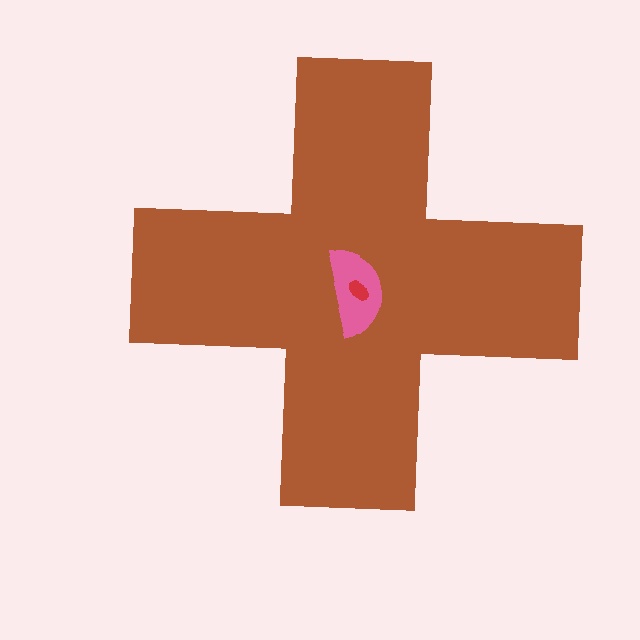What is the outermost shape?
The brown cross.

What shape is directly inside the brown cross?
The pink semicircle.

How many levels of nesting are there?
3.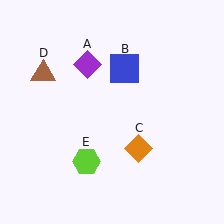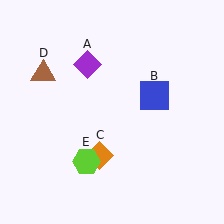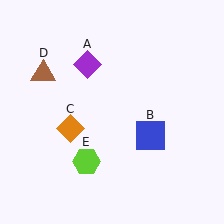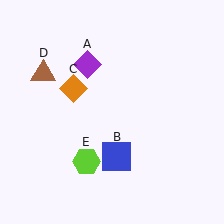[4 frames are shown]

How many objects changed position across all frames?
2 objects changed position: blue square (object B), orange diamond (object C).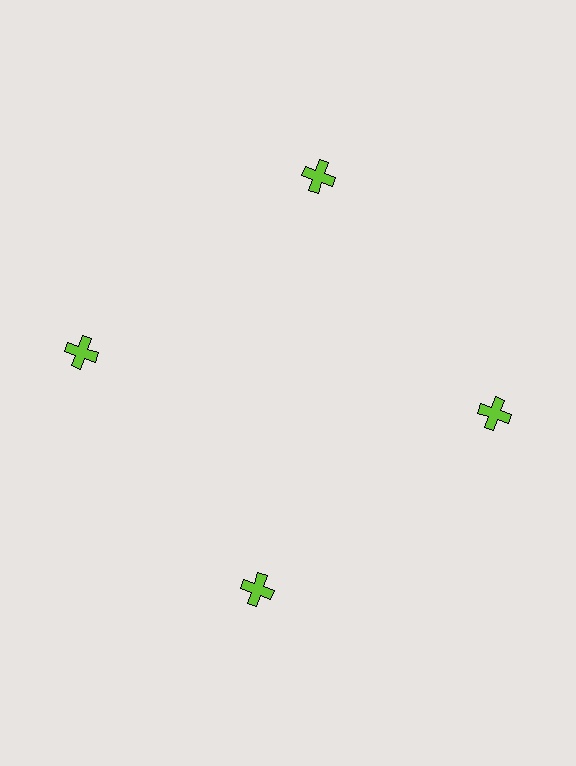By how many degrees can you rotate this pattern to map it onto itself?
The pattern maps onto itself every 90 degrees of rotation.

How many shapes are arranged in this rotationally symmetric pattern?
There are 4 shapes, arranged in 4 groups of 1.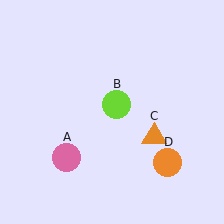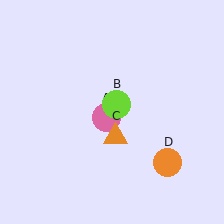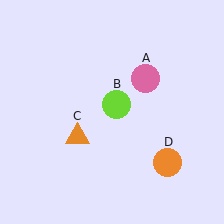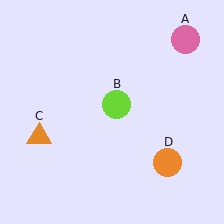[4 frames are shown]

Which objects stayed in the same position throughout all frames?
Lime circle (object B) and orange circle (object D) remained stationary.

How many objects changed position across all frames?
2 objects changed position: pink circle (object A), orange triangle (object C).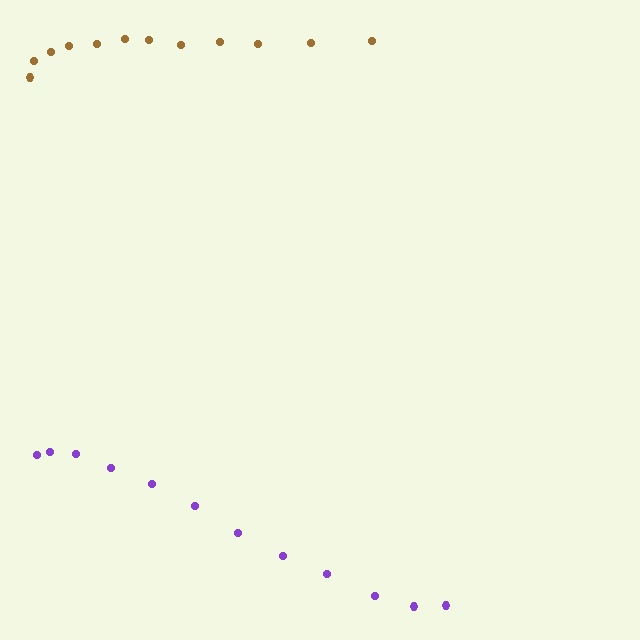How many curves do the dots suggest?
There are 2 distinct paths.